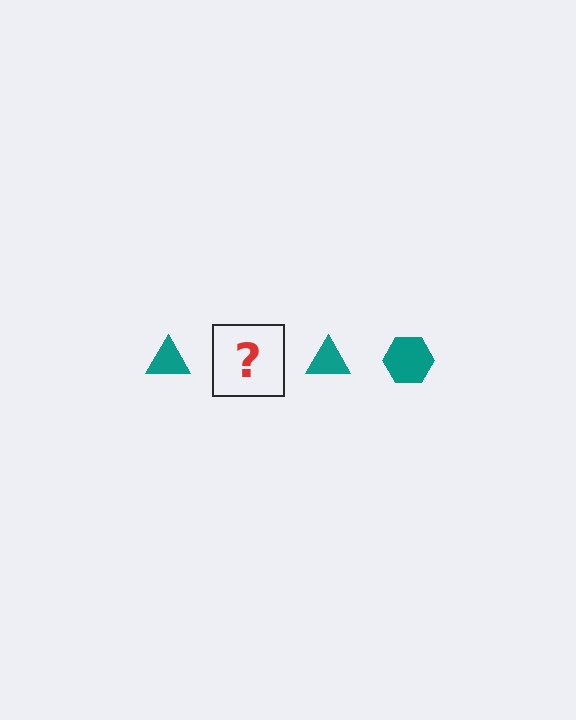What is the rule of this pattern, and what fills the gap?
The rule is that the pattern cycles through triangle, hexagon shapes in teal. The gap should be filled with a teal hexagon.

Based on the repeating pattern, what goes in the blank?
The blank should be a teal hexagon.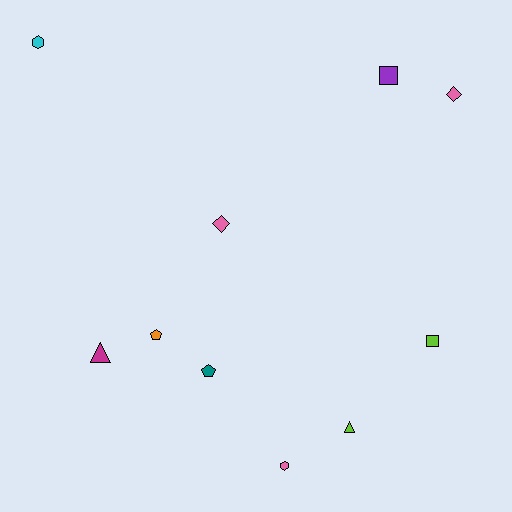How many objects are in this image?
There are 10 objects.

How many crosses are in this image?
There are no crosses.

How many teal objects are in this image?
There is 1 teal object.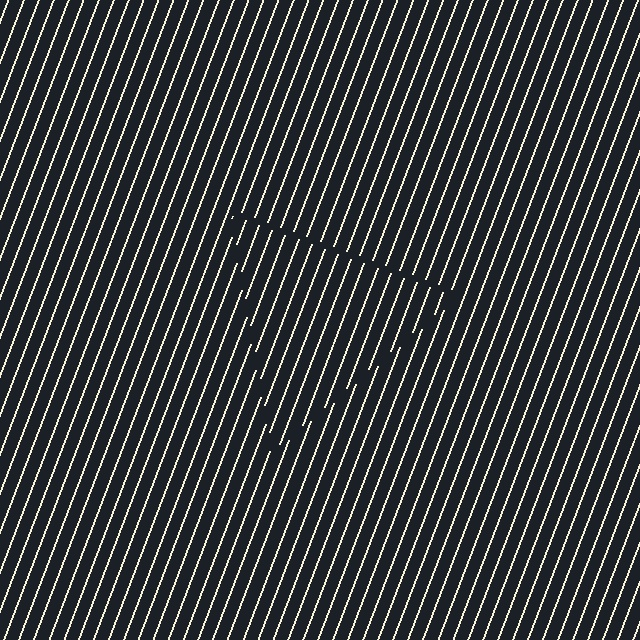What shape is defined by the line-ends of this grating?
An illusory triangle. The interior of the shape contains the same grating, shifted by half a period — the contour is defined by the phase discontinuity where line-ends from the inner and outer gratings abut.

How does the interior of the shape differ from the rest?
The interior of the shape contains the same grating, shifted by half a period — the contour is defined by the phase discontinuity where line-ends from the inner and outer gratings abut.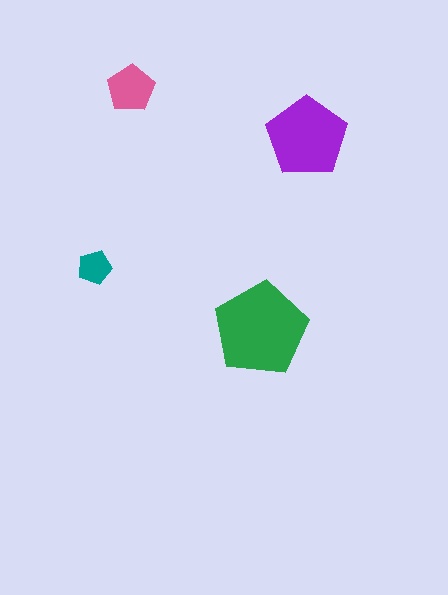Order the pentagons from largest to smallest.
the green one, the purple one, the pink one, the teal one.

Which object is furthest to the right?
The purple pentagon is rightmost.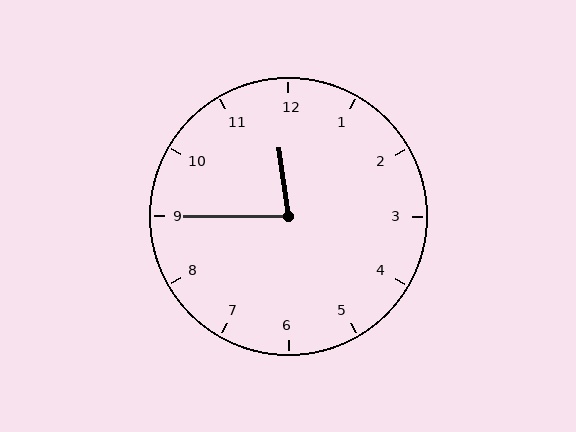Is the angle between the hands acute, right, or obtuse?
It is acute.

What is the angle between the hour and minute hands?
Approximately 82 degrees.